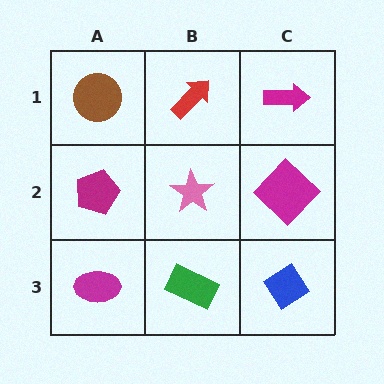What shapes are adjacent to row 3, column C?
A magenta diamond (row 2, column C), a green rectangle (row 3, column B).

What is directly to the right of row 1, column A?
A red arrow.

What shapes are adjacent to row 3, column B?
A pink star (row 2, column B), a magenta ellipse (row 3, column A), a blue diamond (row 3, column C).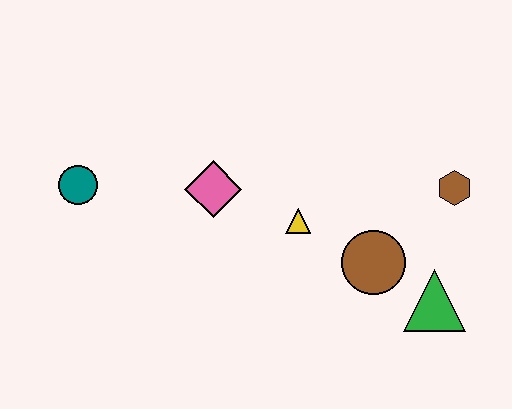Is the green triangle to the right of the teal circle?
Yes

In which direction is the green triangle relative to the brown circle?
The green triangle is to the right of the brown circle.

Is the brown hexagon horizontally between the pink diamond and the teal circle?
No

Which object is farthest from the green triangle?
The teal circle is farthest from the green triangle.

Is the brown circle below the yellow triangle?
Yes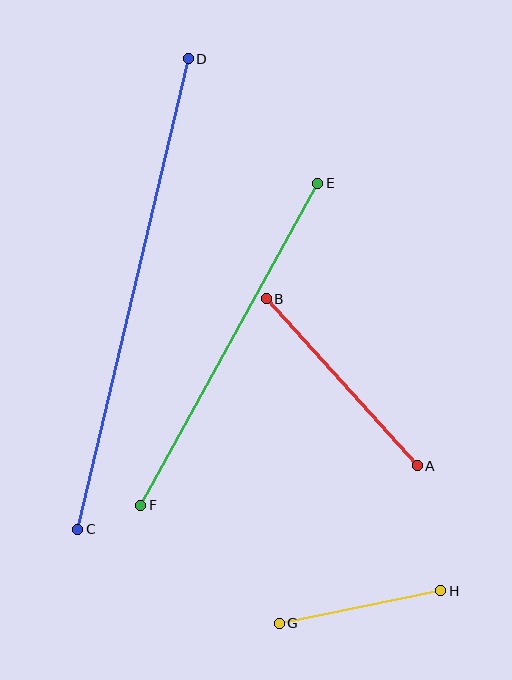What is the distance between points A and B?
The distance is approximately 225 pixels.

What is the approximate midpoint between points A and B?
The midpoint is at approximately (342, 382) pixels.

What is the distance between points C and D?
The distance is approximately 483 pixels.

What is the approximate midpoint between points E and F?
The midpoint is at approximately (229, 344) pixels.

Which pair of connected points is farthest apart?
Points C and D are farthest apart.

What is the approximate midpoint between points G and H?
The midpoint is at approximately (360, 607) pixels.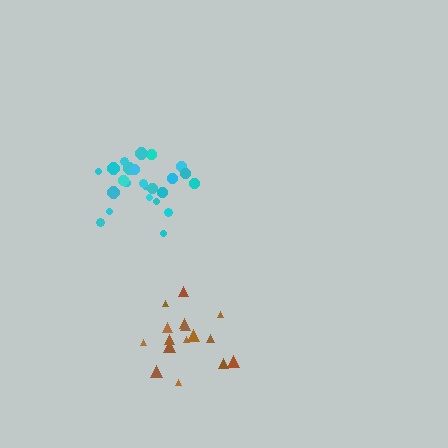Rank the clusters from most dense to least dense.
cyan, brown.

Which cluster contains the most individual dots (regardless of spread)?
Cyan (28).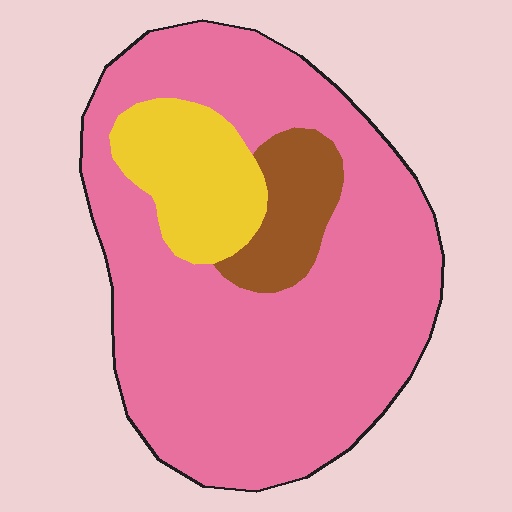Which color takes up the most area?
Pink, at roughly 75%.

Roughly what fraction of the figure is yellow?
Yellow covers around 15% of the figure.